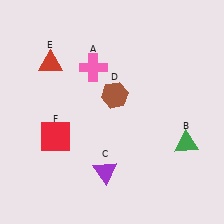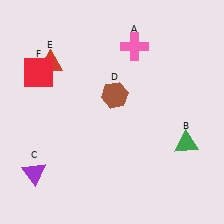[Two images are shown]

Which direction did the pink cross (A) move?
The pink cross (A) moved right.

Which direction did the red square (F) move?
The red square (F) moved up.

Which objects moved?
The objects that moved are: the pink cross (A), the purple triangle (C), the red square (F).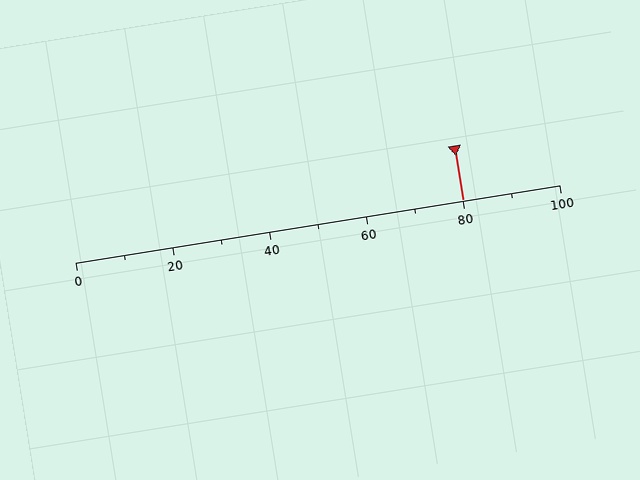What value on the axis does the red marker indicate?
The marker indicates approximately 80.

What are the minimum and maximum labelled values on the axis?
The axis runs from 0 to 100.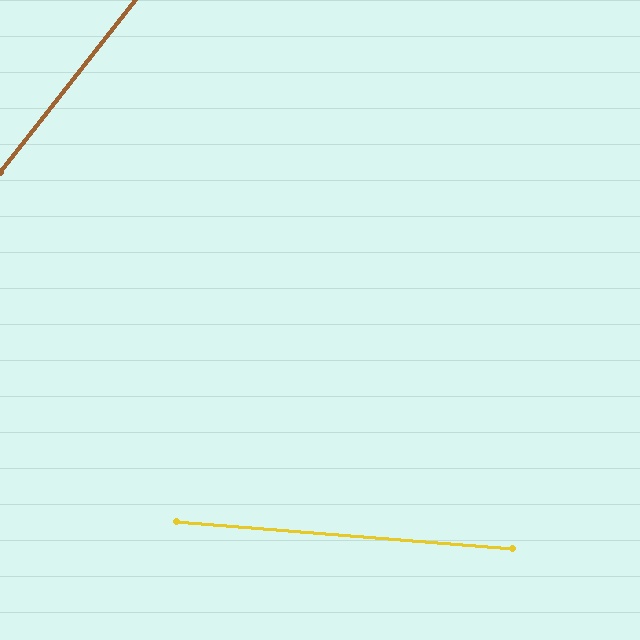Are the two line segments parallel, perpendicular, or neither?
Neither parallel nor perpendicular — they differ by about 57°.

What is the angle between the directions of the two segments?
Approximately 57 degrees.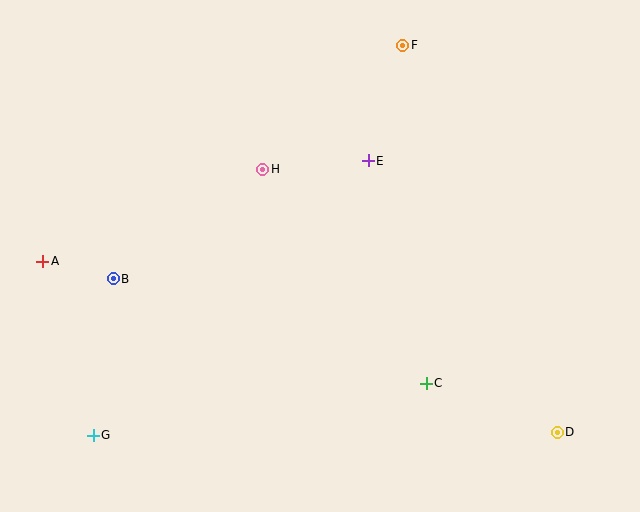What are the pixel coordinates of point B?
Point B is at (113, 279).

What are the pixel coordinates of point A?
Point A is at (43, 261).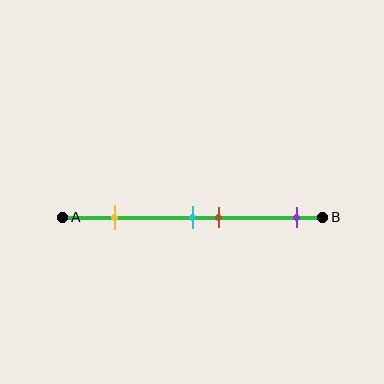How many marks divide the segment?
There are 4 marks dividing the segment.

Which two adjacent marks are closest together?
The cyan and brown marks are the closest adjacent pair.